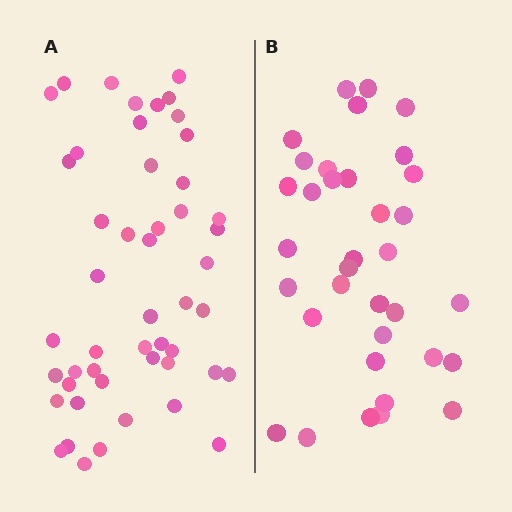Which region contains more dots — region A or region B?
Region A (the left region) has more dots.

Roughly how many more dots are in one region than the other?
Region A has approximately 15 more dots than region B.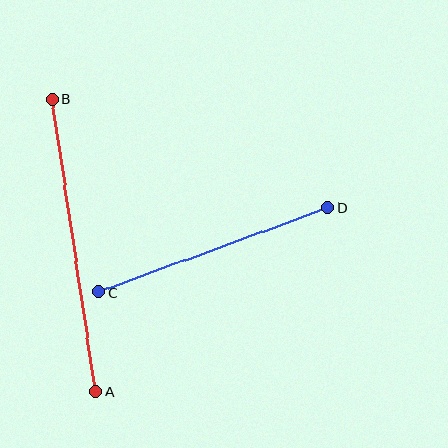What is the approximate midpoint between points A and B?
The midpoint is at approximately (74, 245) pixels.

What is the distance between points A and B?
The distance is approximately 296 pixels.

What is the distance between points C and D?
The distance is approximately 244 pixels.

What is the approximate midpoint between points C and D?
The midpoint is at approximately (213, 250) pixels.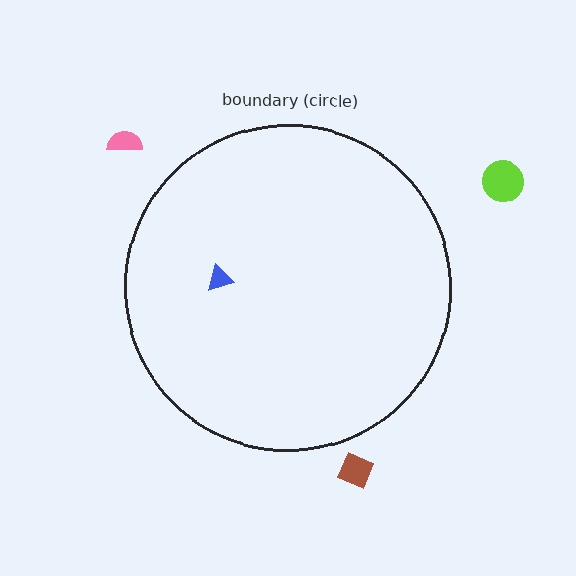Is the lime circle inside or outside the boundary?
Outside.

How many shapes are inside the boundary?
1 inside, 3 outside.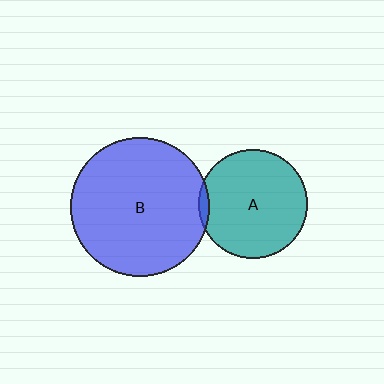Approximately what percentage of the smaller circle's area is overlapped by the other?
Approximately 5%.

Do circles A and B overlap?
Yes.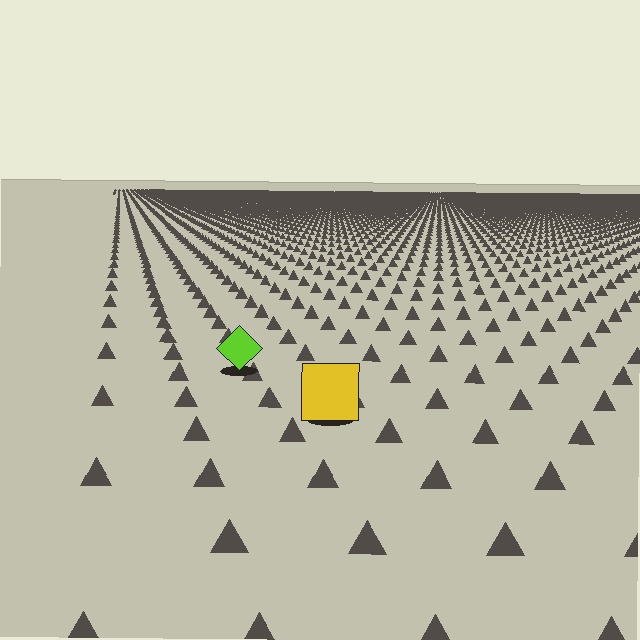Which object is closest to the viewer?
The yellow square is closest. The texture marks near it are larger and more spread out.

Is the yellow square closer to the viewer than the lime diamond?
Yes. The yellow square is closer — you can tell from the texture gradient: the ground texture is coarser near it.